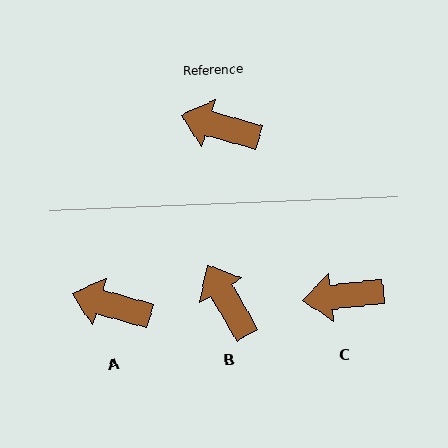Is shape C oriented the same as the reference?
No, it is off by about 23 degrees.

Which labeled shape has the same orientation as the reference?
A.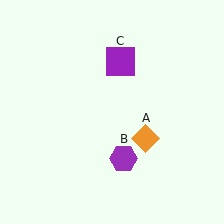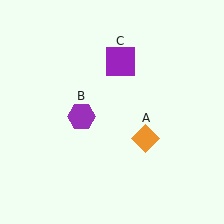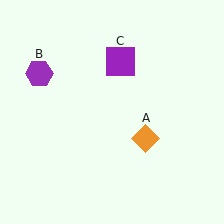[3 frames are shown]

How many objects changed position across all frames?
1 object changed position: purple hexagon (object B).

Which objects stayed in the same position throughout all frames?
Orange diamond (object A) and purple square (object C) remained stationary.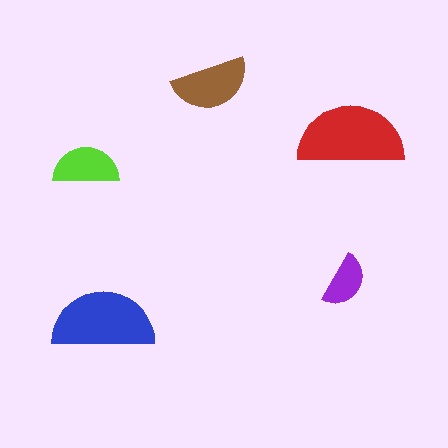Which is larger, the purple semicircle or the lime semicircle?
The lime one.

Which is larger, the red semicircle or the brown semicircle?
The red one.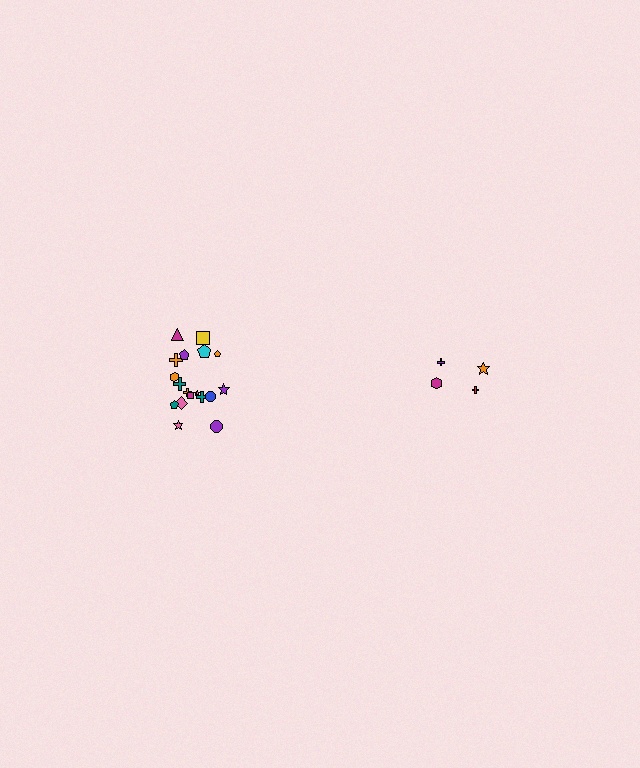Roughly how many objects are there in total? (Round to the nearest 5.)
Roughly 20 objects in total.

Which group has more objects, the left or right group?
The left group.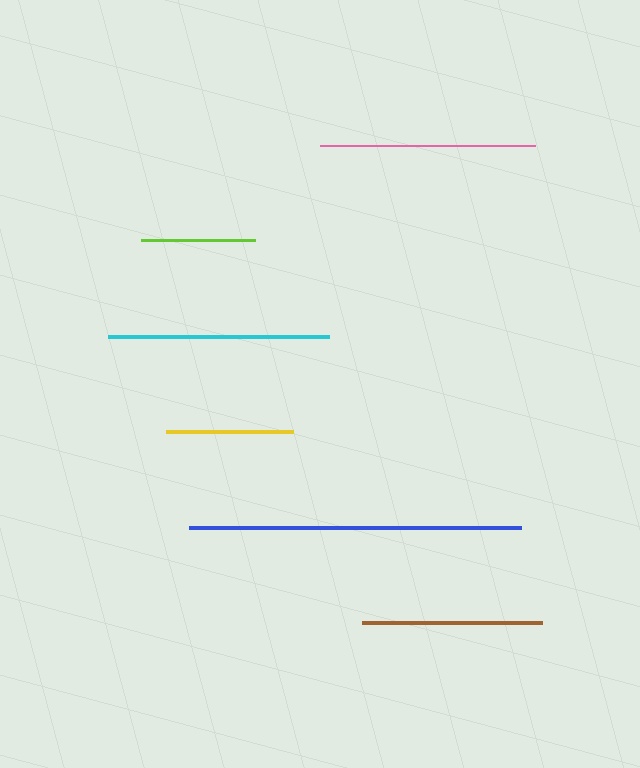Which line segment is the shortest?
The lime line is the shortest at approximately 115 pixels.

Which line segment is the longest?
The blue line is the longest at approximately 332 pixels.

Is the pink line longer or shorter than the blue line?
The blue line is longer than the pink line.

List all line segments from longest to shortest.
From longest to shortest: blue, cyan, pink, brown, yellow, lime.